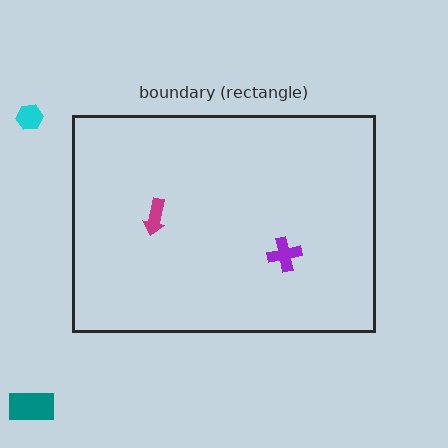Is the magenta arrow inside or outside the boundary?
Inside.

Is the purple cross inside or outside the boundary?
Inside.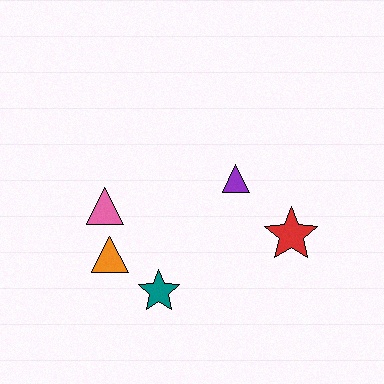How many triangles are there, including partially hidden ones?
There are 3 triangles.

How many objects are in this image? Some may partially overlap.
There are 5 objects.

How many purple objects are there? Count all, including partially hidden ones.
There is 1 purple object.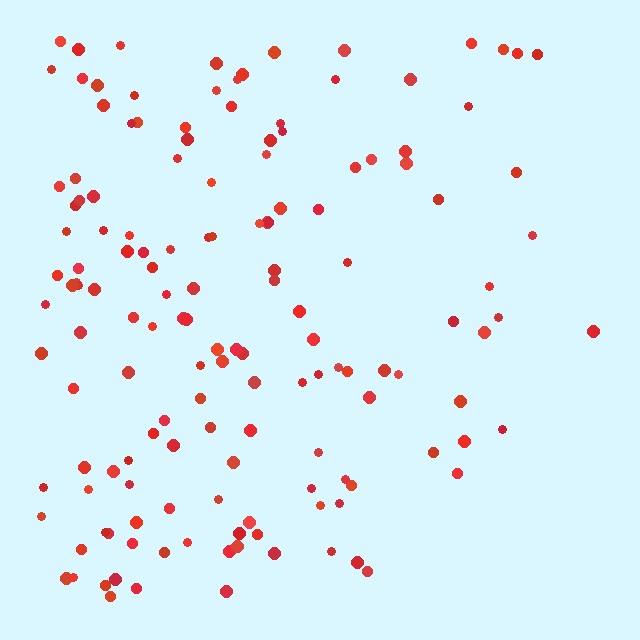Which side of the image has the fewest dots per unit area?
The right.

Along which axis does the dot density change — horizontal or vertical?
Horizontal.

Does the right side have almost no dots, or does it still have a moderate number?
Still a moderate number, just noticeably fewer than the left.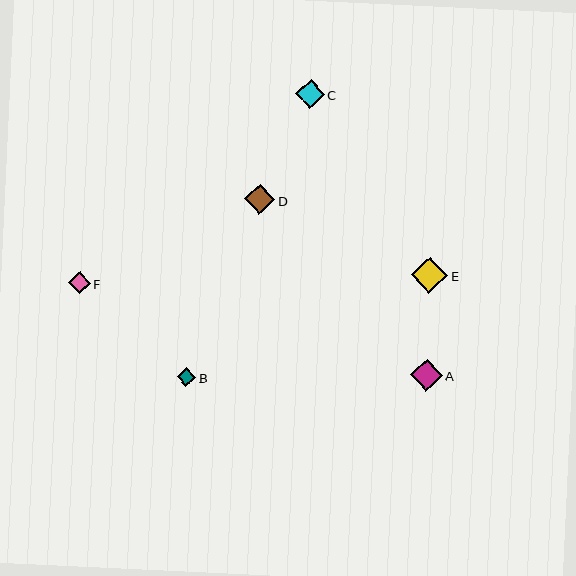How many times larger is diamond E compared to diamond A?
Diamond E is approximately 1.1 times the size of diamond A.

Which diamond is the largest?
Diamond E is the largest with a size of approximately 36 pixels.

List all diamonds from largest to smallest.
From largest to smallest: E, A, D, C, F, B.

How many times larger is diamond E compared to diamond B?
Diamond E is approximately 1.9 times the size of diamond B.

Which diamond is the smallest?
Diamond B is the smallest with a size of approximately 19 pixels.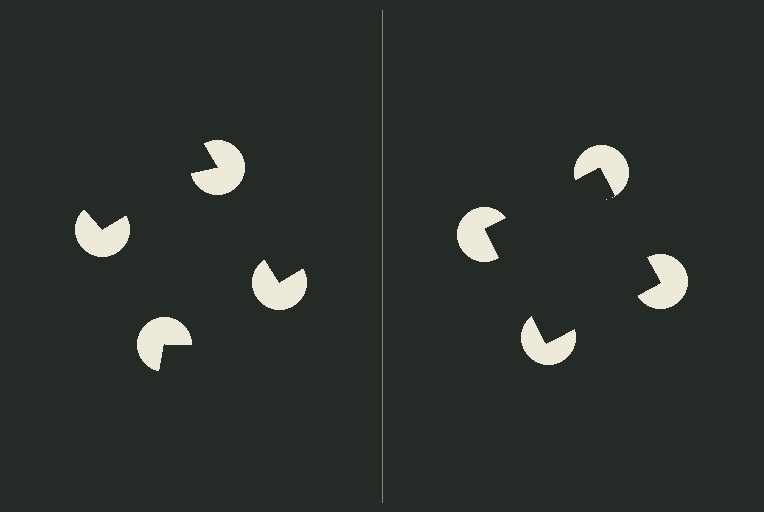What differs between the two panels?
The pac-man discs are positioned identically on both sides; only the wedge orientations differ. On the right they align to a square; on the left they are misaligned.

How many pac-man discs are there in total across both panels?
8 — 4 on each side.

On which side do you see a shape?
An illusory square appears on the right side. On the left side the wedge cuts are rotated, so no coherent shape forms.